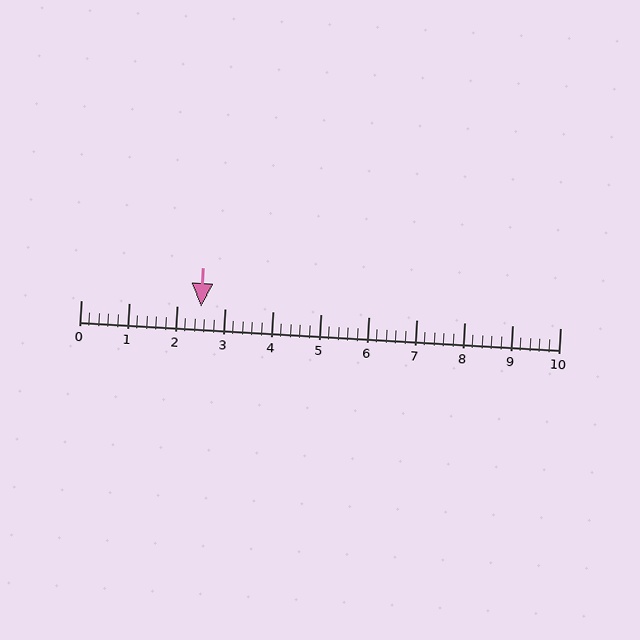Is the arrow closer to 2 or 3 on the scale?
The arrow is closer to 3.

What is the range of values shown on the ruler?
The ruler shows values from 0 to 10.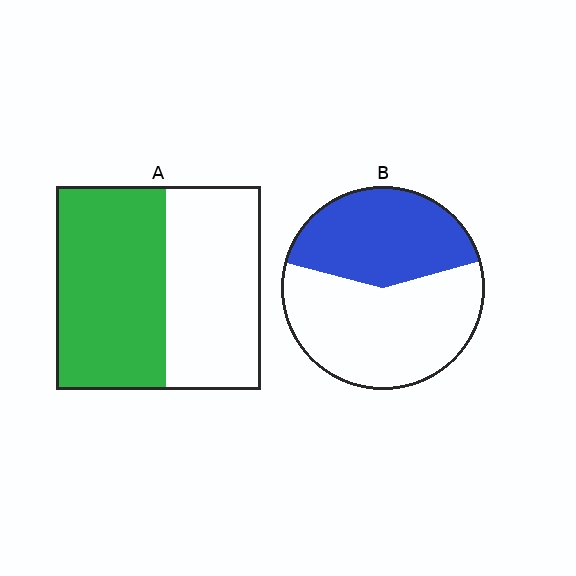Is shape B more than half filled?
No.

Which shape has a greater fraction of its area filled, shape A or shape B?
Shape A.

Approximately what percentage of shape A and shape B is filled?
A is approximately 55% and B is approximately 40%.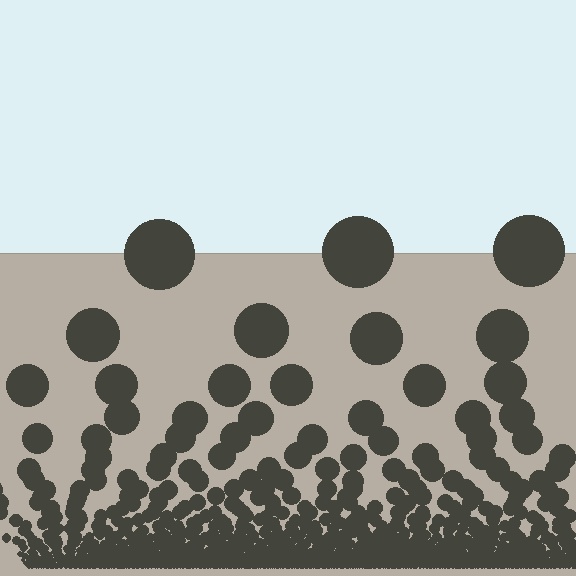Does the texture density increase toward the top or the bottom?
Density increases toward the bottom.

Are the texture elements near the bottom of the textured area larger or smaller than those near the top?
Smaller. The gradient is inverted — elements near the bottom are smaller and denser.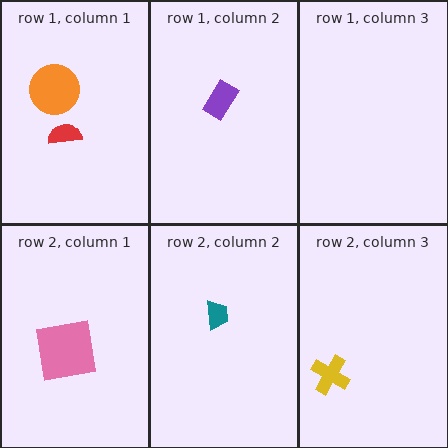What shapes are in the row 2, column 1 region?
The pink square.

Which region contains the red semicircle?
The row 1, column 1 region.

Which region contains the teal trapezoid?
The row 2, column 2 region.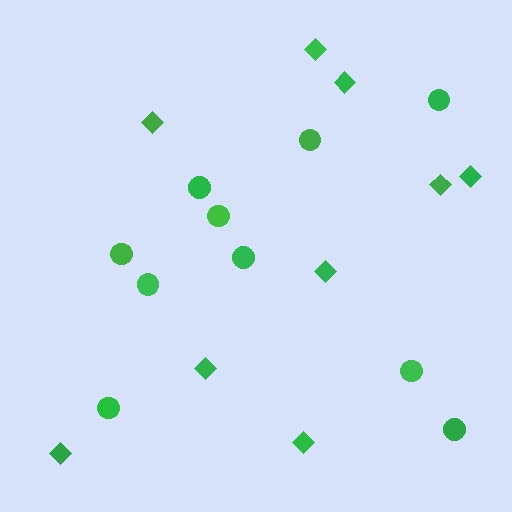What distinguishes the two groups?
There are 2 groups: one group of circles (10) and one group of diamonds (9).